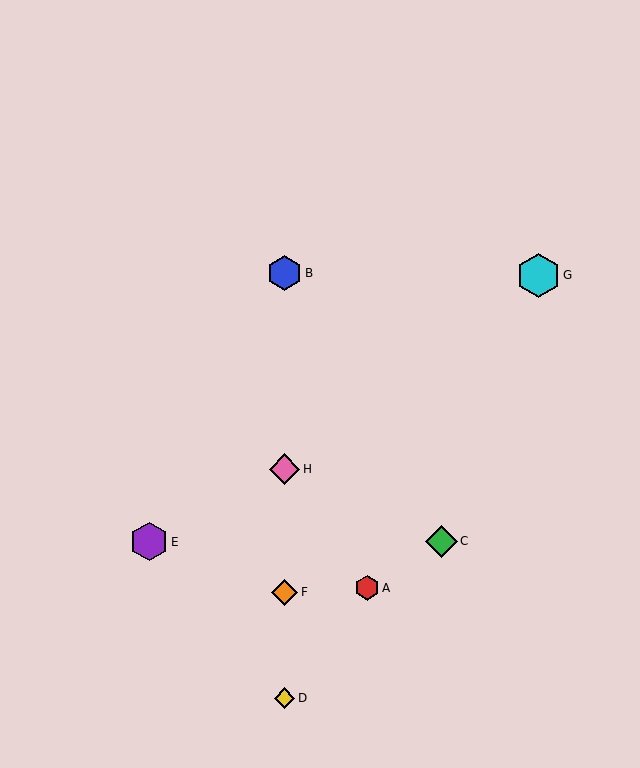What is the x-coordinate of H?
Object H is at x≈285.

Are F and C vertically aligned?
No, F is at x≈285 and C is at x≈441.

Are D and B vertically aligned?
Yes, both are at x≈285.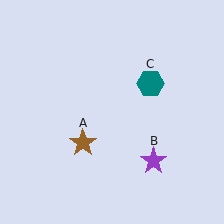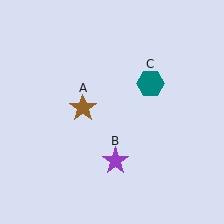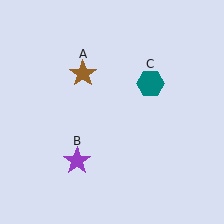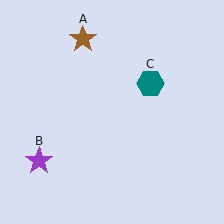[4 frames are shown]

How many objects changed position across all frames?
2 objects changed position: brown star (object A), purple star (object B).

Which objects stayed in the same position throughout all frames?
Teal hexagon (object C) remained stationary.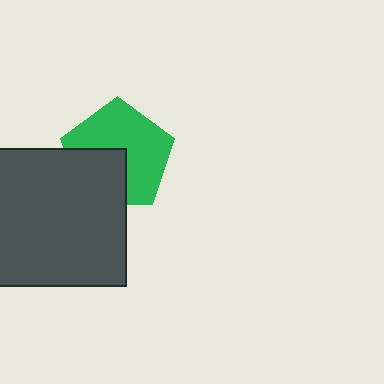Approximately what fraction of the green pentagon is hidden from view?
Roughly 37% of the green pentagon is hidden behind the dark gray rectangle.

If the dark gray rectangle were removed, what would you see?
You would see the complete green pentagon.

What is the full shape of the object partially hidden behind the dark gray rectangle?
The partially hidden object is a green pentagon.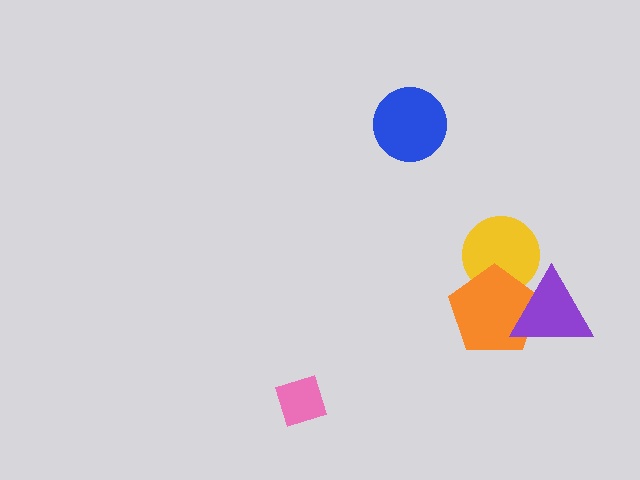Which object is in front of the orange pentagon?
The purple triangle is in front of the orange pentagon.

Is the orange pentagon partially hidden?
Yes, it is partially covered by another shape.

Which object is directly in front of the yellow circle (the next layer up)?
The orange pentagon is directly in front of the yellow circle.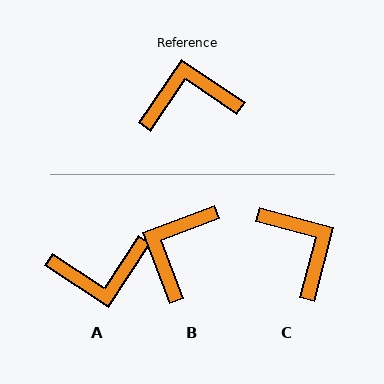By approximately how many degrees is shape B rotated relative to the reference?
Approximately 54 degrees counter-clockwise.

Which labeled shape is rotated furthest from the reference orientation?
A, about 179 degrees away.